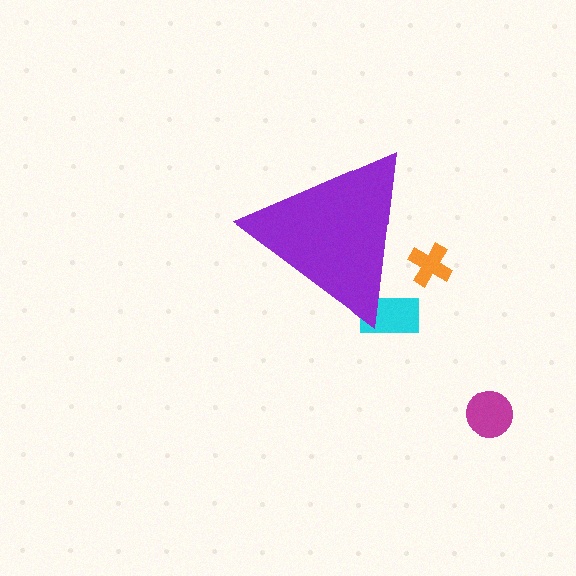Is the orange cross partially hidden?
Yes, the orange cross is partially hidden behind the purple triangle.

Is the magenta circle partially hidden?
No, the magenta circle is fully visible.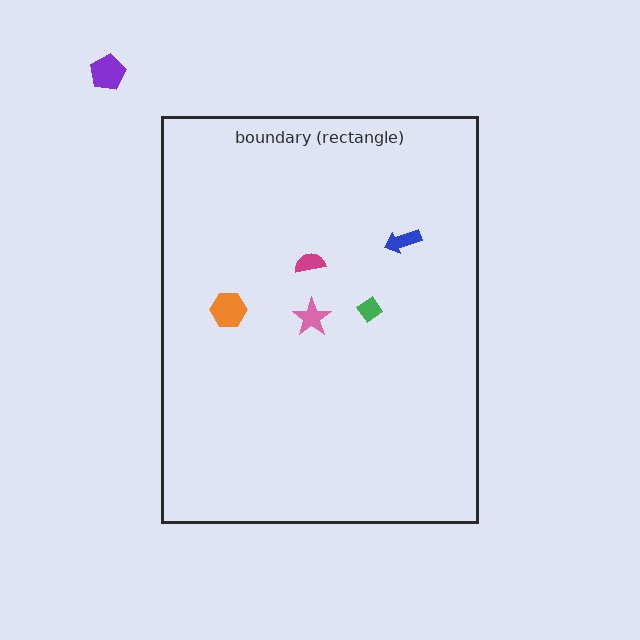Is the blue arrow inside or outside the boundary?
Inside.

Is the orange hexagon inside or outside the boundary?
Inside.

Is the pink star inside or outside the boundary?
Inside.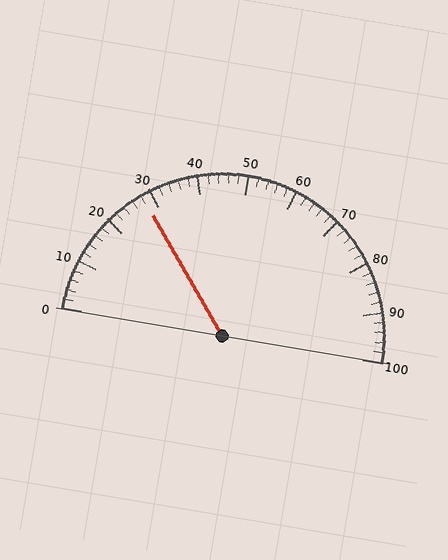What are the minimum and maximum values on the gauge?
The gauge ranges from 0 to 100.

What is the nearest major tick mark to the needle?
The nearest major tick mark is 30.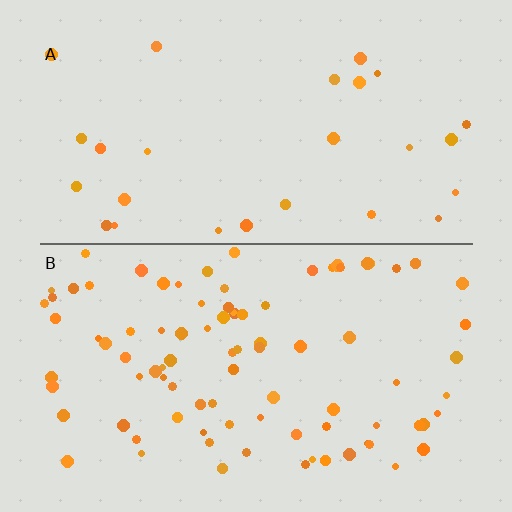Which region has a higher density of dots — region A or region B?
B (the bottom).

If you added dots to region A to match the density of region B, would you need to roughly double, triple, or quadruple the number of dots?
Approximately triple.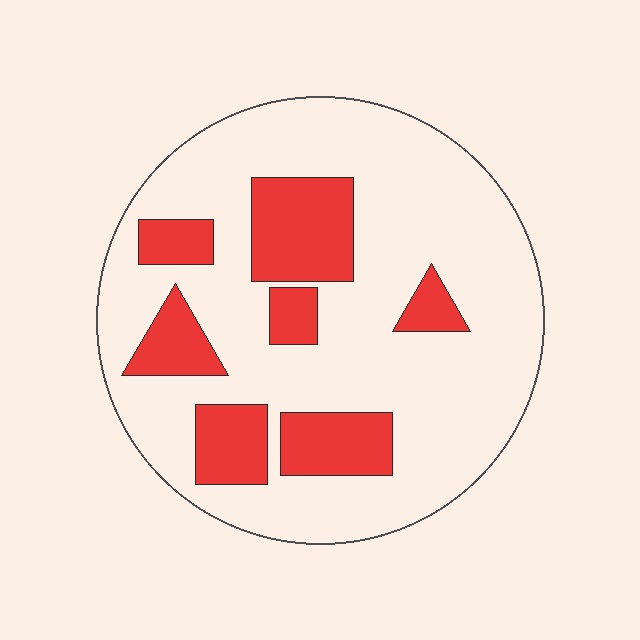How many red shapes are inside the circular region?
7.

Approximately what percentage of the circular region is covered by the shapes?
Approximately 25%.